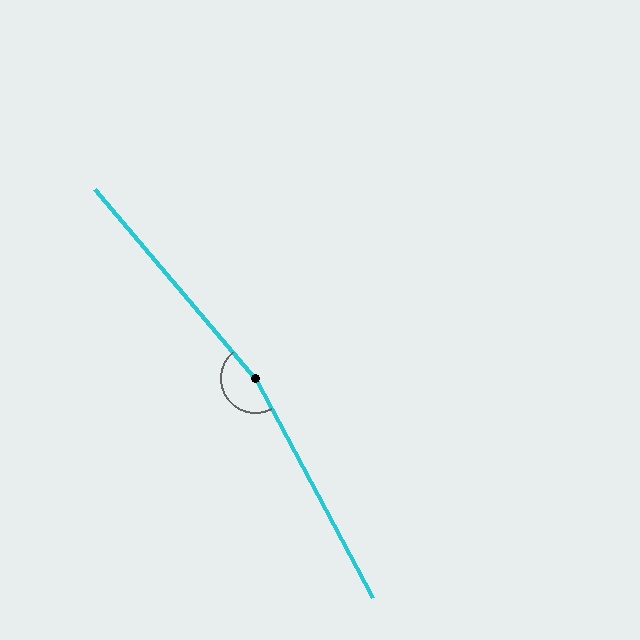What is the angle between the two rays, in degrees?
Approximately 168 degrees.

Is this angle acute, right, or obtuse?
It is obtuse.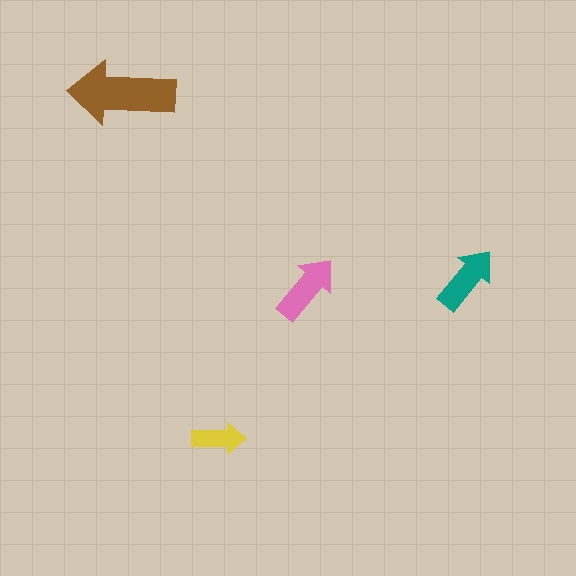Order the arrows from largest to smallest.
the brown one, the pink one, the teal one, the yellow one.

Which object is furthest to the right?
The teal arrow is rightmost.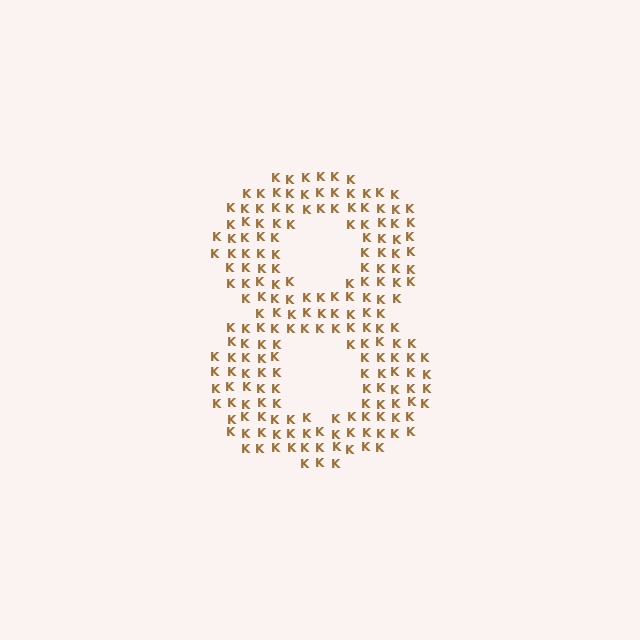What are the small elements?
The small elements are letter K's.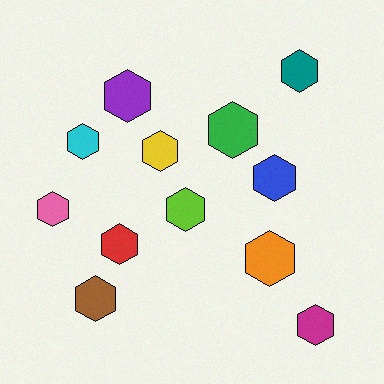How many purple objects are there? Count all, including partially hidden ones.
There is 1 purple object.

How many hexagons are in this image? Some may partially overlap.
There are 12 hexagons.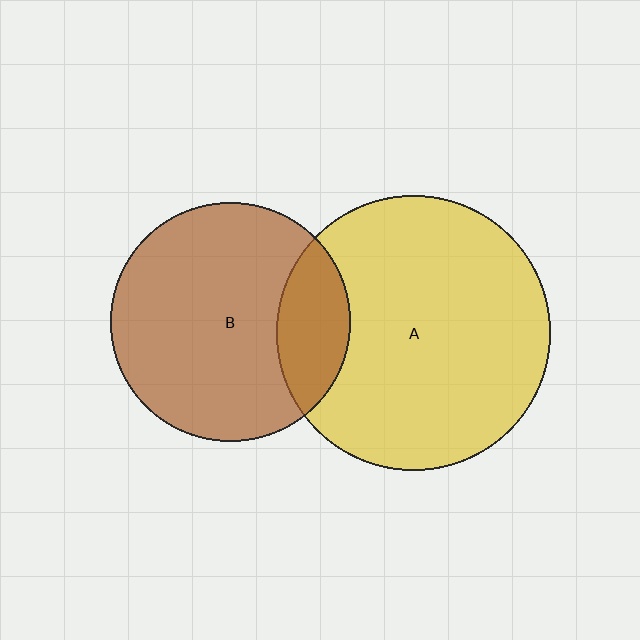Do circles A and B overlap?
Yes.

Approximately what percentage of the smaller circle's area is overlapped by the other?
Approximately 20%.